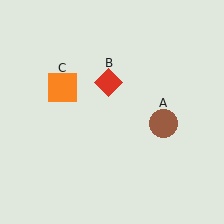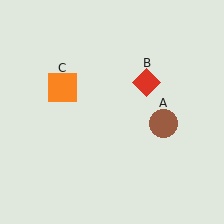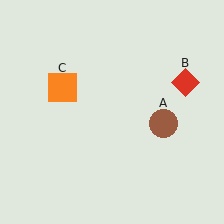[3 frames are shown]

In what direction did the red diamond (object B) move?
The red diamond (object B) moved right.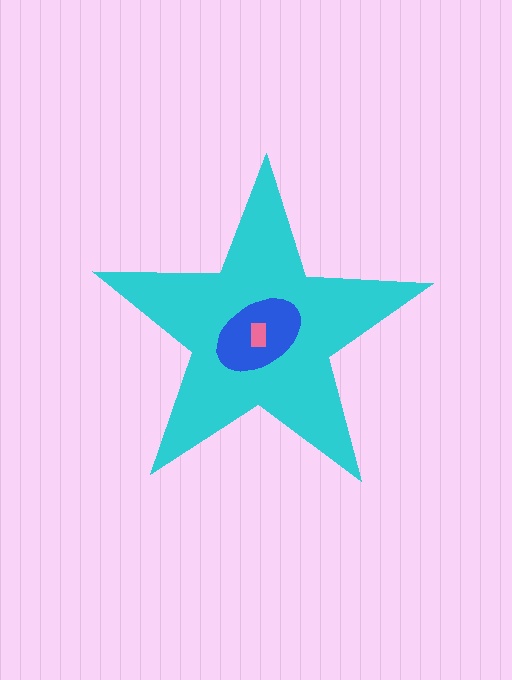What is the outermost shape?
The cyan star.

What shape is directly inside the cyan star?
The blue ellipse.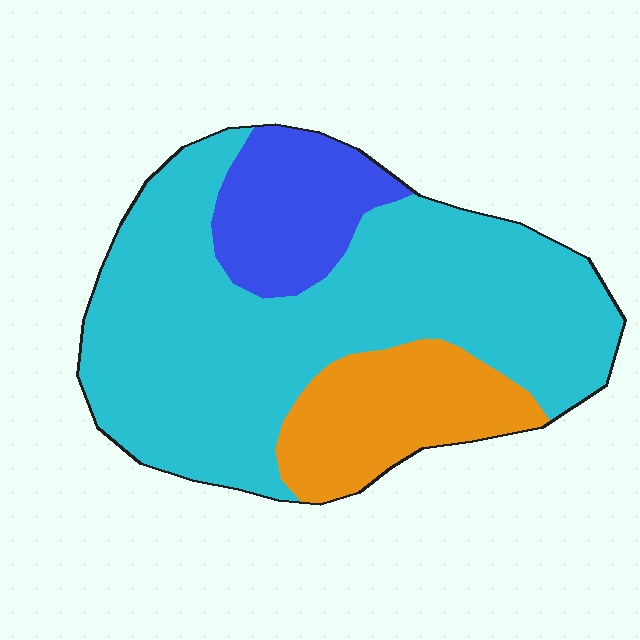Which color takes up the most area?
Cyan, at roughly 65%.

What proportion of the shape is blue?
Blue covers roughly 15% of the shape.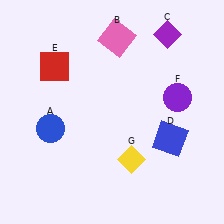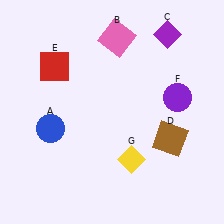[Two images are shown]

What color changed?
The square (D) changed from blue in Image 1 to brown in Image 2.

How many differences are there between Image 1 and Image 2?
There is 1 difference between the two images.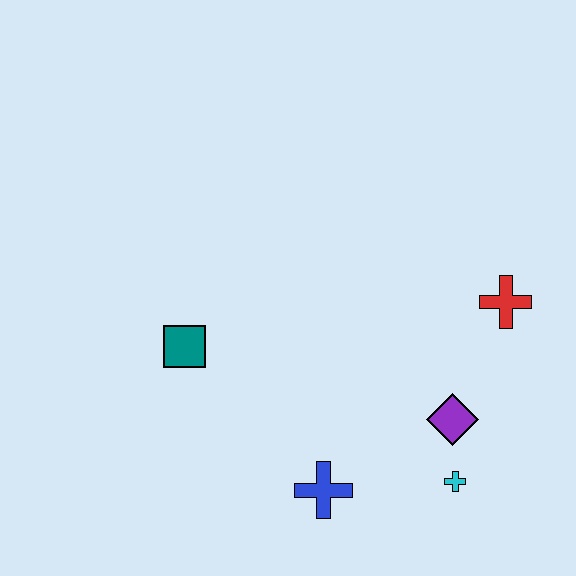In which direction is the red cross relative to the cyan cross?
The red cross is above the cyan cross.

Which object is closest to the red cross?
The purple diamond is closest to the red cross.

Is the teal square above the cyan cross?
Yes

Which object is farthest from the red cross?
The teal square is farthest from the red cross.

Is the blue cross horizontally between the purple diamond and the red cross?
No